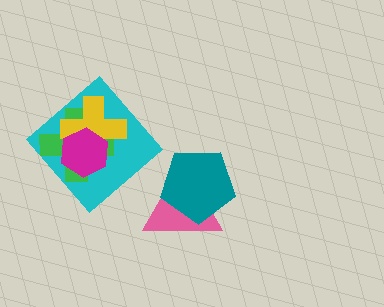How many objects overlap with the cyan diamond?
3 objects overlap with the cyan diamond.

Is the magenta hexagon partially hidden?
No, no other shape covers it.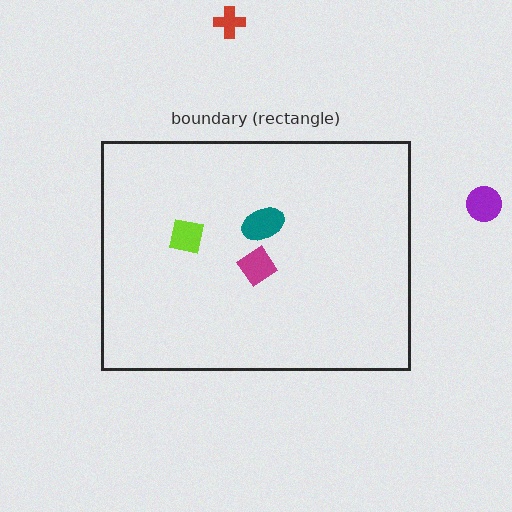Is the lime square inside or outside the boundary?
Inside.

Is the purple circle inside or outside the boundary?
Outside.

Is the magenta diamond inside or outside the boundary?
Inside.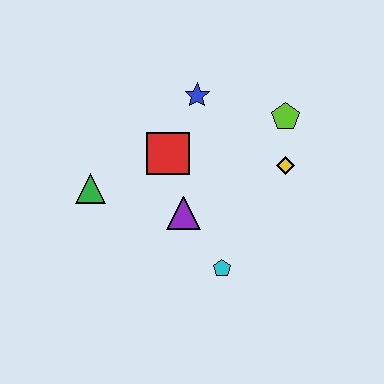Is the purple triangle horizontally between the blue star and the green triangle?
Yes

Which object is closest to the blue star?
The red square is closest to the blue star.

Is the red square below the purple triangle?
No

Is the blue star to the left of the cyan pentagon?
Yes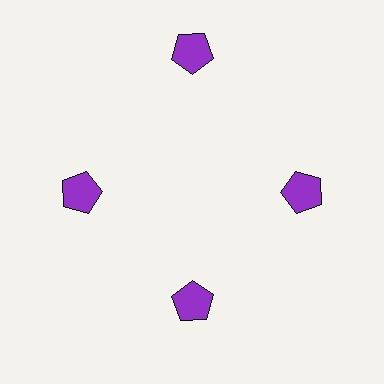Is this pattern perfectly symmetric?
No. The 4 purple pentagons are arranged in a ring, but one element near the 12 o'clock position is pushed outward from the center, breaking the 4-fold rotational symmetry.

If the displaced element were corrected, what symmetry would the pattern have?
It would have 4-fold rotational symmetry — the pattern would map onto itself every 90 degrees.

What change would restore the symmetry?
The symmetry would be restored by moving it inward, back onto the ring so that all 4 pentagons sit at equal angles and equal distance from the center.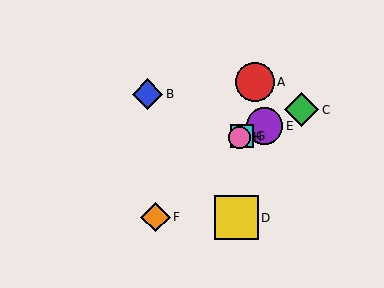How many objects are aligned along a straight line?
4 objects (C, E, G, H) are aligned along a straight line.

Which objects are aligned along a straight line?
Objects C, E, G, H are aligned along a straight line.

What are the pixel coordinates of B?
Object B is at (148, 94).